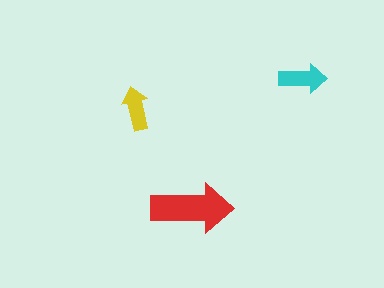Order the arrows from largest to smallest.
the red one, the cyan one, the yellow one.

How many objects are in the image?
There are 3 objects in the image.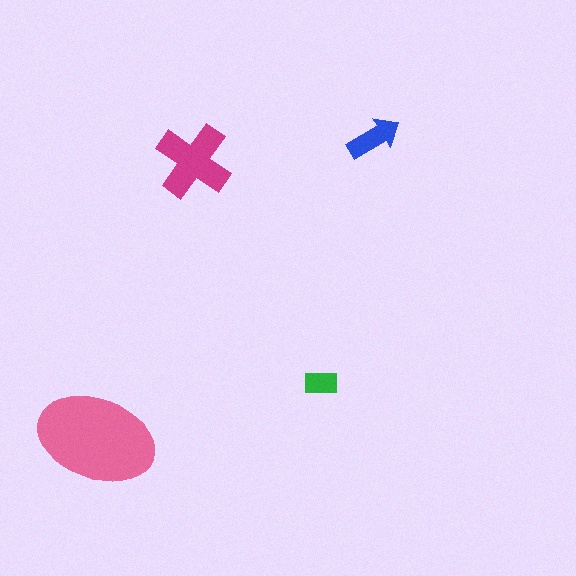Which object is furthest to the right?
The blue arrow is rightmost.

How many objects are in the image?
There are 4 objects in the image.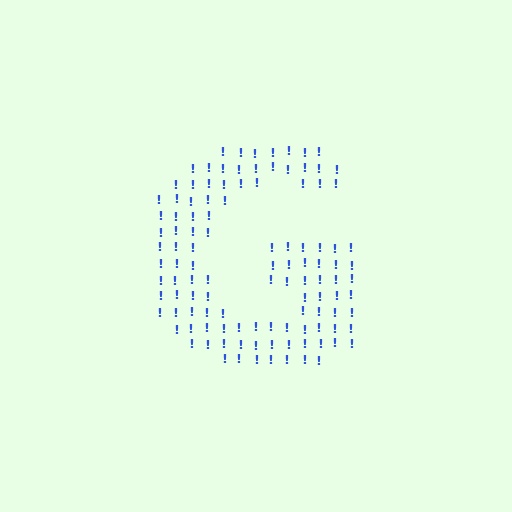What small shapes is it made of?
It is made of small exclamation marks.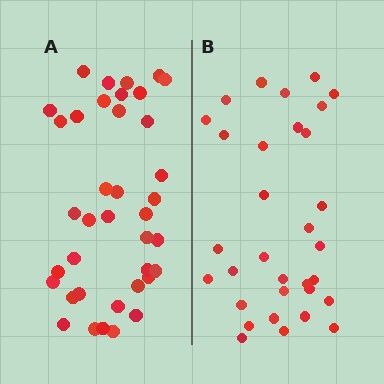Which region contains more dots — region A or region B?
Region A (the left region) has more dots.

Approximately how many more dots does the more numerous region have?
Region A has about 6 more dots than region B.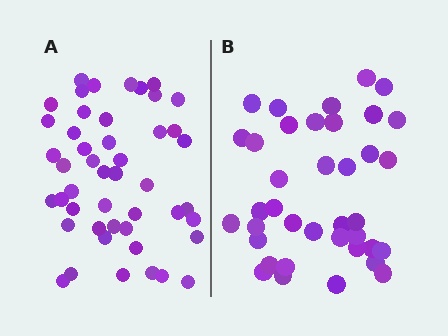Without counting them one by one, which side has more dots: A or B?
Region A (the left region) has more dots.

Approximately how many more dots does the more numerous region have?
Region A has roughly 8 or so more dots than region B.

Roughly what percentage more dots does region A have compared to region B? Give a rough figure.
About 25% more.